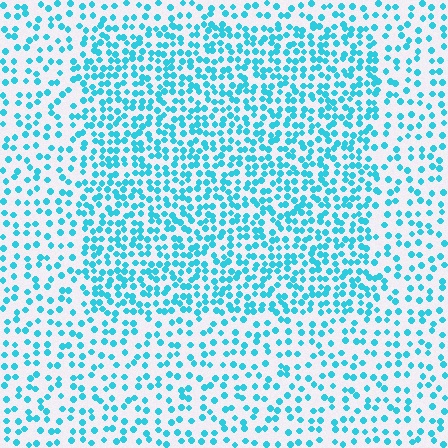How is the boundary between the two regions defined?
The boundary is defined by a change in element density (approximately 1.8x ratio). All elements are the same color, size, and shape.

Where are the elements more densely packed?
The elements are more densely packed inside the rectangle boundary.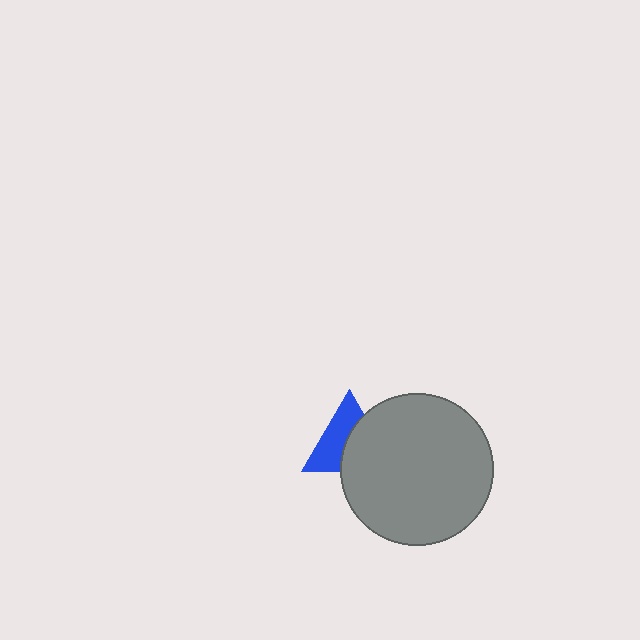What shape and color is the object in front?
The object in front is a gray circle.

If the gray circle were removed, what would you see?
You would see the complete blue triangle.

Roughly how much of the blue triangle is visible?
About half of it is visible (roughly 52%).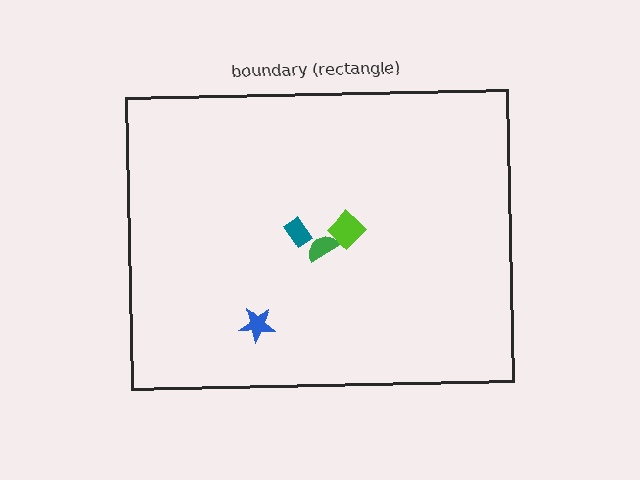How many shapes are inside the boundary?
4 inside, 0 outside.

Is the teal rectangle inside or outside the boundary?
Inside.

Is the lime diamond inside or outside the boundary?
Inside.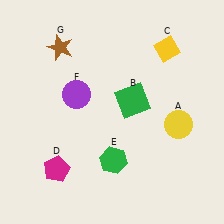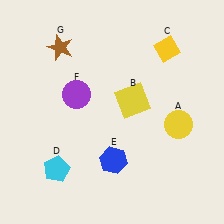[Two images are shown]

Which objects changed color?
B changed from green to yellow. D changed from magenta to cyan. E changed from green to blue.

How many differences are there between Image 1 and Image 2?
There are 3 differences between the two images.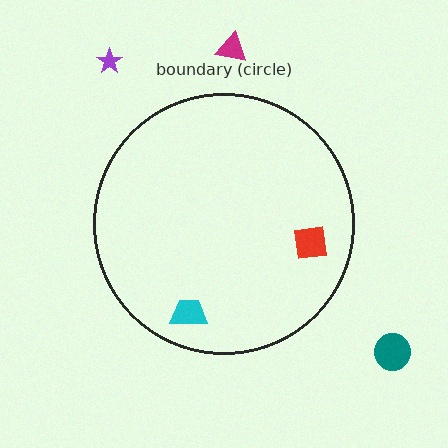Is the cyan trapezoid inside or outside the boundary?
Inside.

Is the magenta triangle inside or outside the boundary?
Outside.